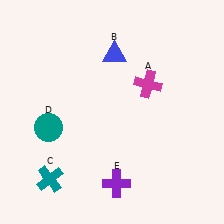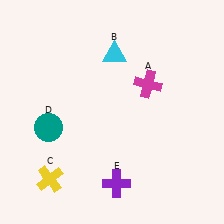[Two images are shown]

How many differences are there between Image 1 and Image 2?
There are 2 differences between the two images.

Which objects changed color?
B changed from blue to cyan. C changed from teal to yellow.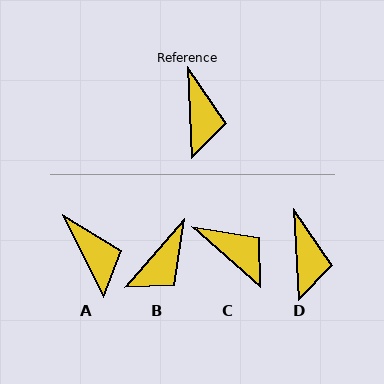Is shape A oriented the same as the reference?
No, it is off by about 23 degrees.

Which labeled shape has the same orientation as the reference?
D.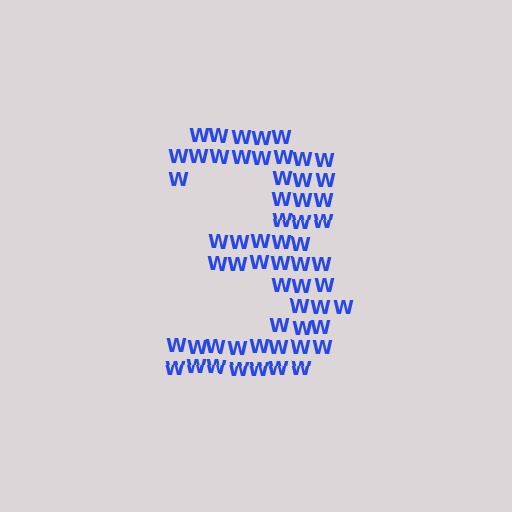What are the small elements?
The small elements are letter W's.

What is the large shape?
The large shape is the digit 3.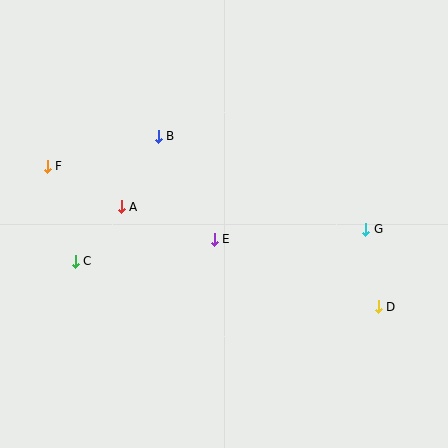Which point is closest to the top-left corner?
Point F is closest to the top-left corner.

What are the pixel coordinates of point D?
Point D is at (378, 307).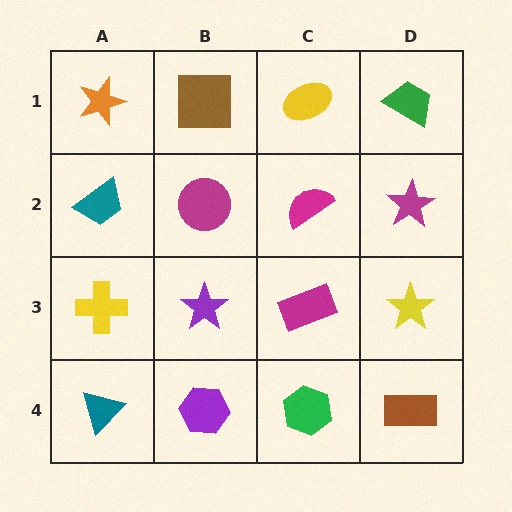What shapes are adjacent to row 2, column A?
An orange star (row 1, column A), a yellow cross (row 3, column A), a magenta circle (row 2, column B).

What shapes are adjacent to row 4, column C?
A magenta rectangle (row 3, column C), a purple hexagon (row 4, column B), a brown rectangle (row 4, column D).